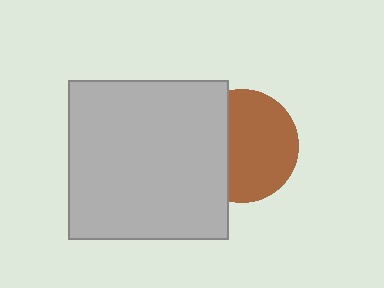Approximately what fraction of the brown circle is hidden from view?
Roughly 36% of the brown circle is hidden behind the light gray square.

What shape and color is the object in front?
The object in front is a light gray square.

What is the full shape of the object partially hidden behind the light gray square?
The partially hidden object is a brown circle.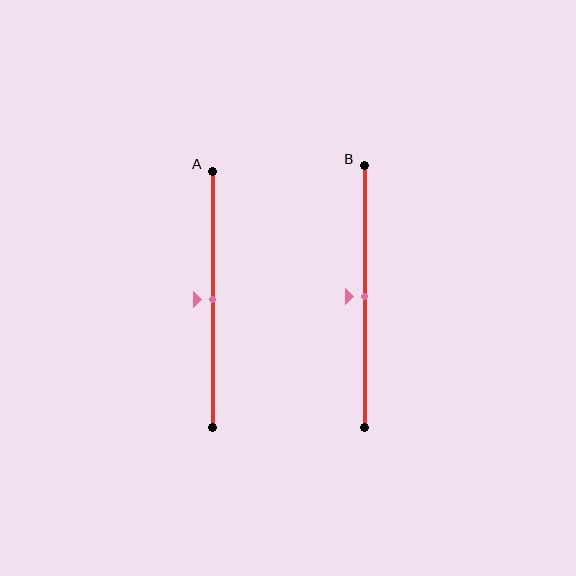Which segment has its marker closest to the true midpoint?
Segment A has its marker closest to the true midpoint.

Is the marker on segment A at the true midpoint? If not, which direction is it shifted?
Yes, the marker on segment A is at the true midpoint.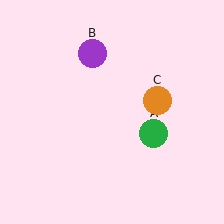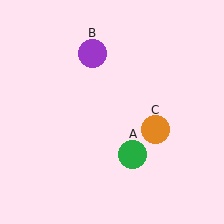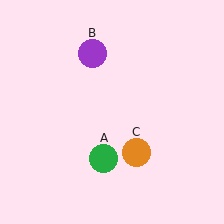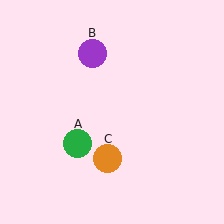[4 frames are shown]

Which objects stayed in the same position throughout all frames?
Purple circle (object B) remained stationary.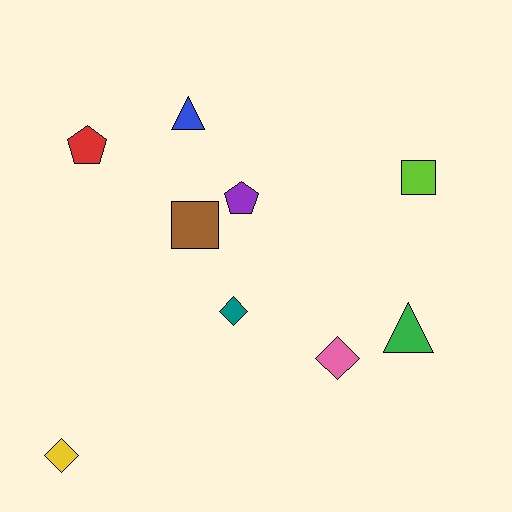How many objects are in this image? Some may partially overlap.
There are 9 objects.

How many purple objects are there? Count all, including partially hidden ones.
There is 1 purple object.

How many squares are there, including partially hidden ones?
There are 2 squares.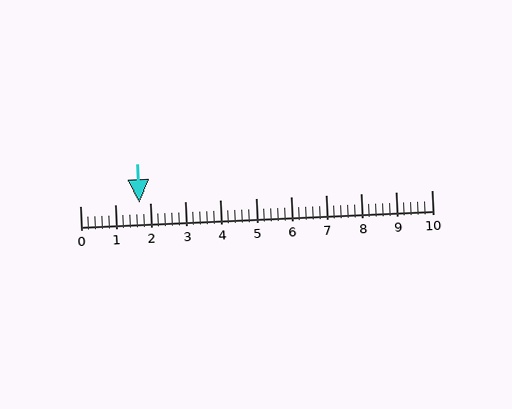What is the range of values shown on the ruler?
The ruler shows values from 0 to 10.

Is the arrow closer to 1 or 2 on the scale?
The arrow is closer to 2.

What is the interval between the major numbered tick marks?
The major tick marks are spaced 1 units apart.